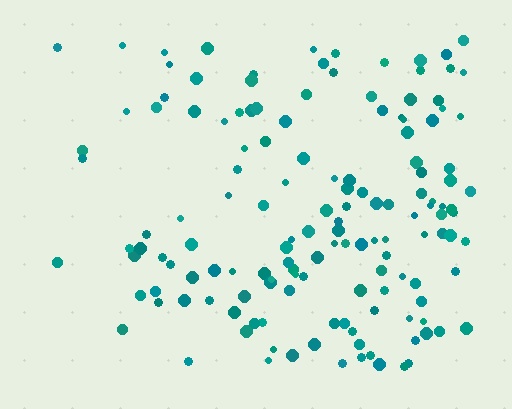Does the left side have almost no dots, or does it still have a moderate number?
Still a moderate number, just noticeably fewer than the right.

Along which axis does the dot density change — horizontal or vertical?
Horizontal.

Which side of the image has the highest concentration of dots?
The right.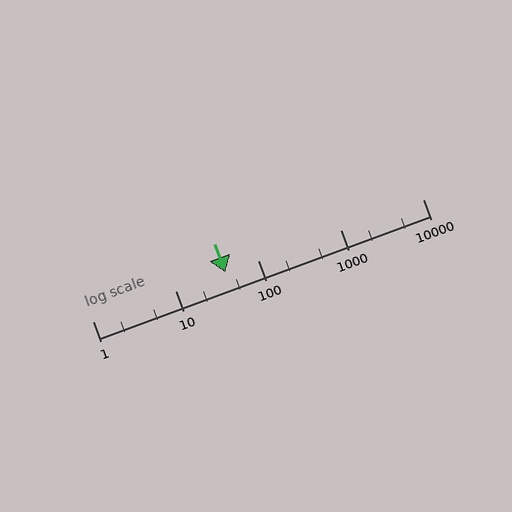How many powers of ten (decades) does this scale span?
The scale spans 4 decades, from 1 to 10000.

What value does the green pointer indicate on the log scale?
The pointer indicates approximately 41.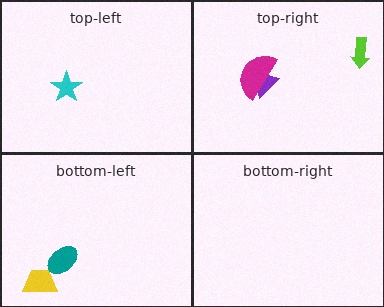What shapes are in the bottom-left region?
The yellow trapezoid, the teal ellipse.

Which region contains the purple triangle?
The top-right region.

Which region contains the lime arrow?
The top-right region.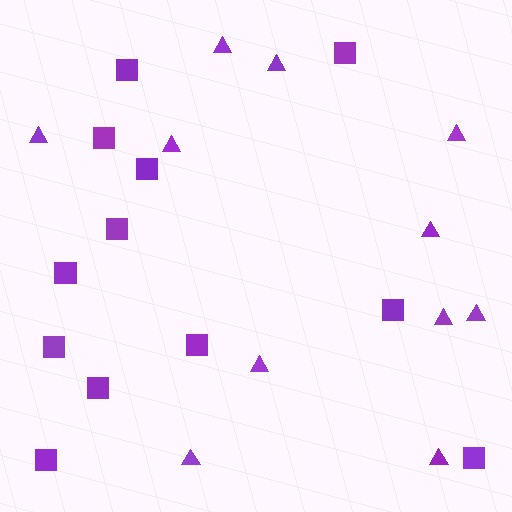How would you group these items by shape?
There are 2 groups: one group of squares (12) and one group of triangles (11).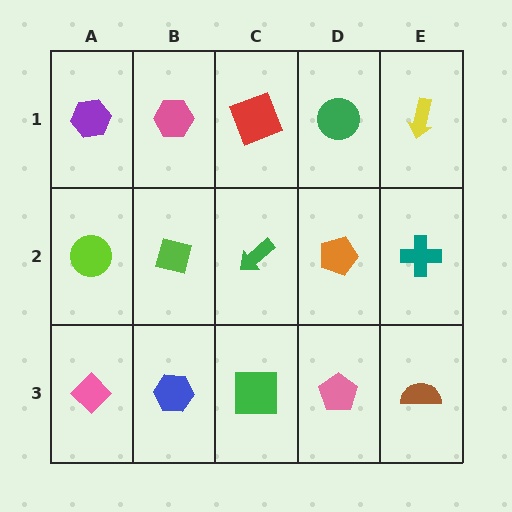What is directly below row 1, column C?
A green arrow.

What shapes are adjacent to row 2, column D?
A green circle (row 1, column D), a pink pentagon (row 3, column D), a green arrow (row 2, column C), a teal cross (row 2, column E).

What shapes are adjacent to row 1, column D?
An orange pentagon (row 2, column D), a red square (row 1, column C), a yellow arrow (row 1, column E).